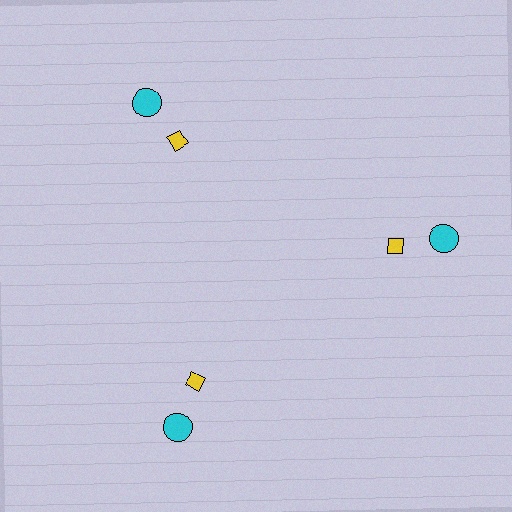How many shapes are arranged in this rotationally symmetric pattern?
There are 6 shapes, arranged in 3 groups of 2.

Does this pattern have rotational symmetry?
Yes, this pattern has 3-fold rotational symmetry. It looks the same after rotating 120 degrees around the center.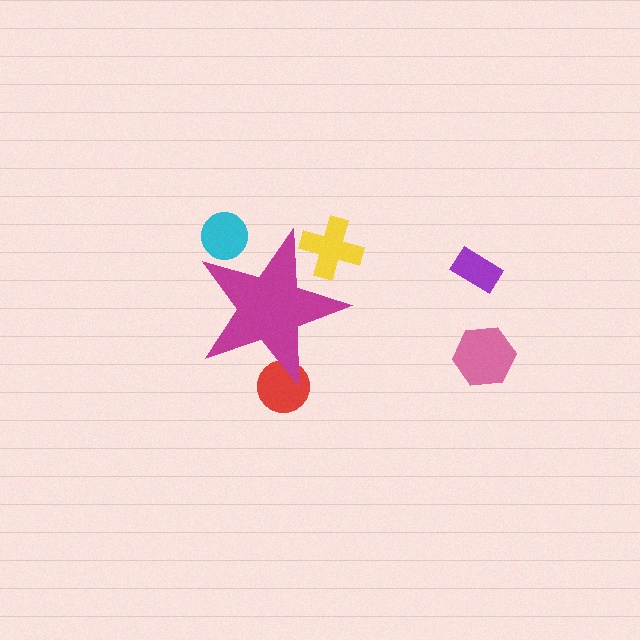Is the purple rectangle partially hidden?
No, the purple rectangle is fully visible.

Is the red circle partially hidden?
Yes, the red circle is partially hidden behind the magenta star.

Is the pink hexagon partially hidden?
No, the pink hexagon is fully visible.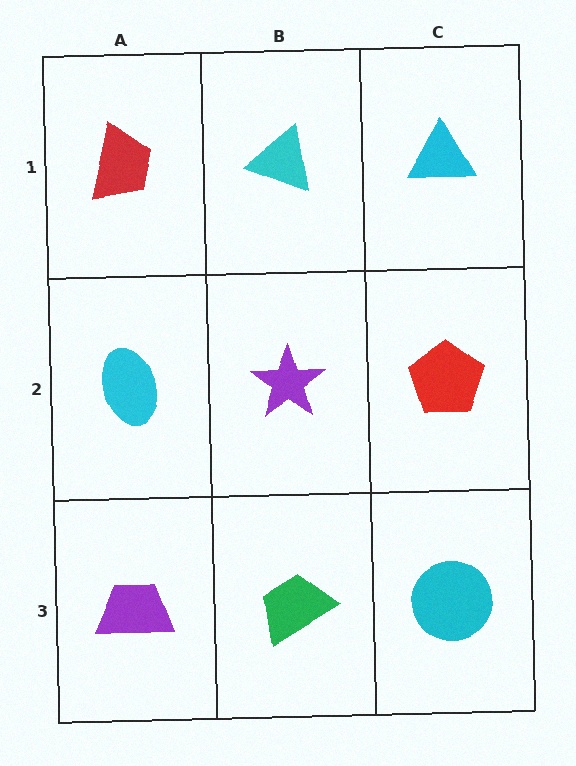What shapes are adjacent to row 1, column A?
A cyan ellipse (row 2, column A), a cyan triangle (row 1, column B).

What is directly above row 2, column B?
A cyan triangle.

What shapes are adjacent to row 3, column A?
A cyan ellipse (row 2, column A), a green trapezoid (row 3, column B).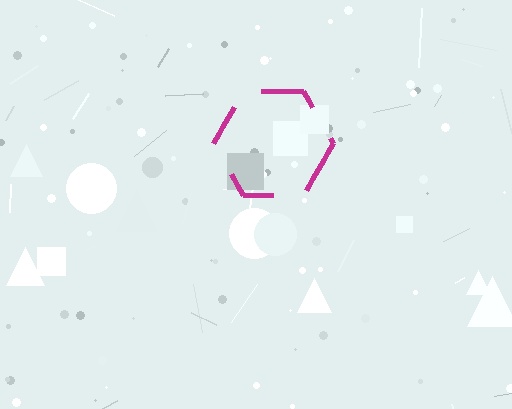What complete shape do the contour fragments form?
The contour fragments form a hexagon.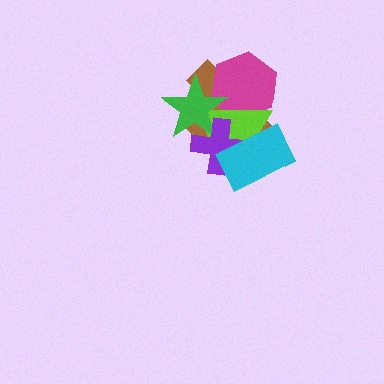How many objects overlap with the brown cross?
5 objects overlap with the brown cross.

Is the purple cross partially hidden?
Yes, it is partially covered by another shape.